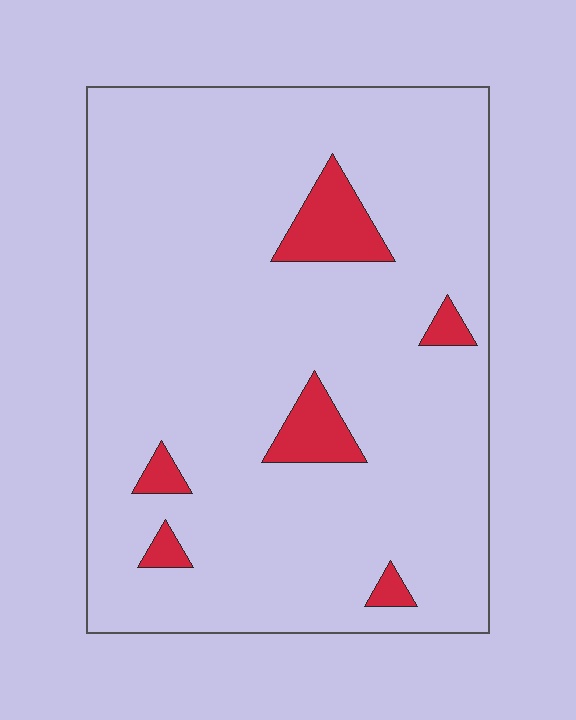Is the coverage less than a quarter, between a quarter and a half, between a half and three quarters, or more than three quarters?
Less than a quarter.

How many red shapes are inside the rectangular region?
6.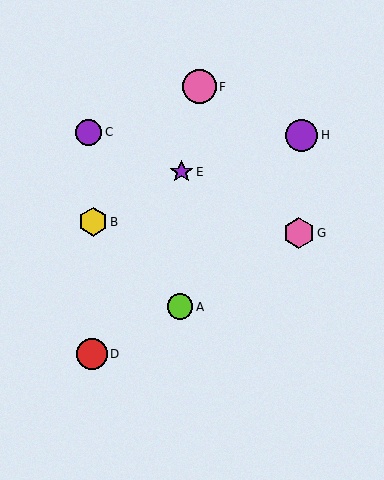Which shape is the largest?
The pink circle (labeled F) is the largest.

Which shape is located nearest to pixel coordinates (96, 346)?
The red circle (labeled D) at (92, 354) is nearest to that location.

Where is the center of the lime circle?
The center of the lime circle is at (180, 307).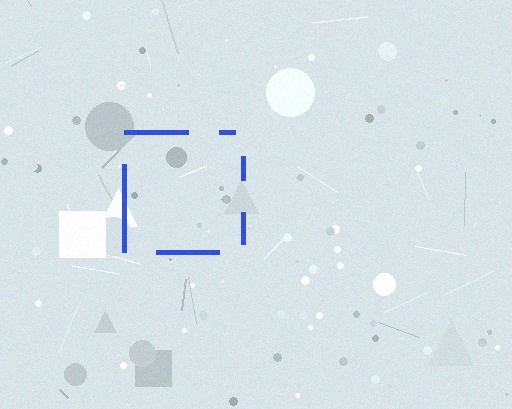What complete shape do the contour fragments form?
The contour fragments form a square.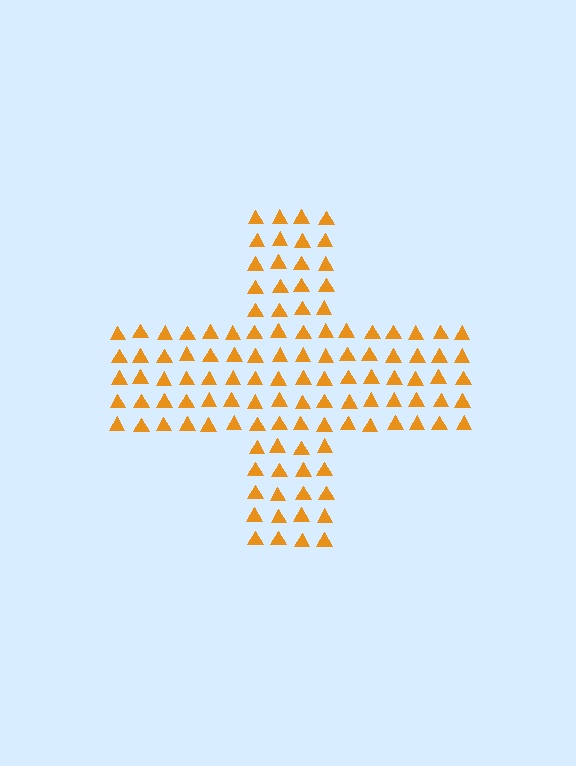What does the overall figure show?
The overall figure shows a cross.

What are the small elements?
The small elements are triangles.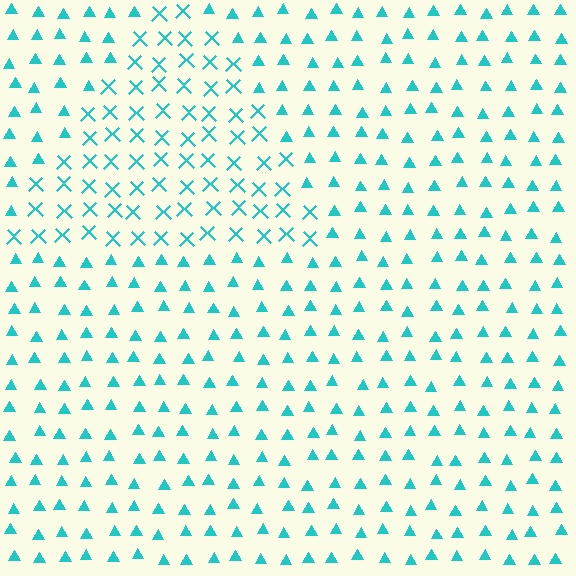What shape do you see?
I see a triangle.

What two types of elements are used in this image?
The image uses X marks inside the triangle region and triangles outside it.